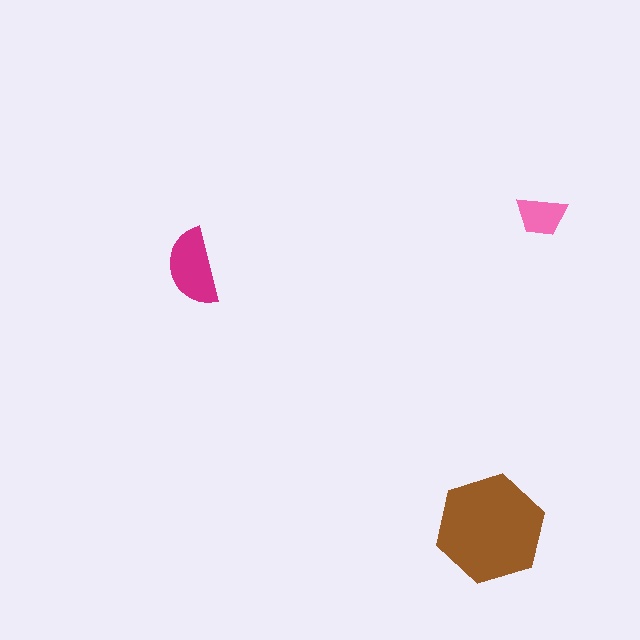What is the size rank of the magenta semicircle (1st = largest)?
2nd.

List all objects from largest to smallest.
The brown hexagon, the magenta semicircle, the pink trapezoid.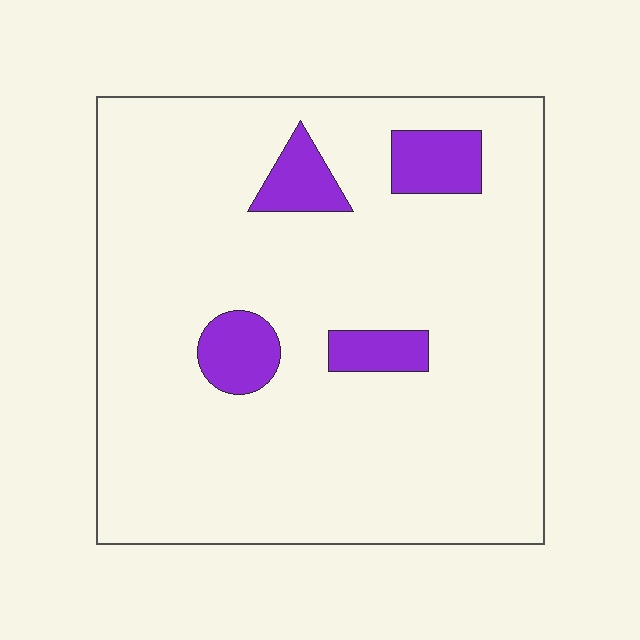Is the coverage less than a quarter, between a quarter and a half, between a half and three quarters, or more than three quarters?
Less than a quarter.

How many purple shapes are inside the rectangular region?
4.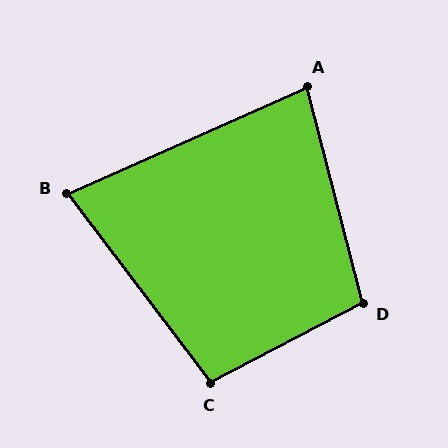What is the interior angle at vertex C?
Approximately 99 degrees (obtuse).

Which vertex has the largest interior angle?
D, at approximately 103 degrees.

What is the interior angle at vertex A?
Approximately 81 degrees (acute).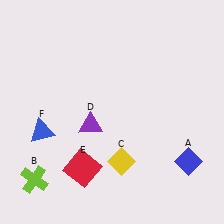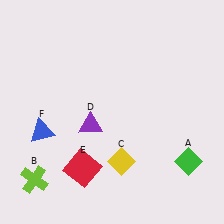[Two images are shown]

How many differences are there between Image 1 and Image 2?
There is 1 difference between the two images.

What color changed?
The diamond (A) changed from blue in Image 1 to green in Image 2.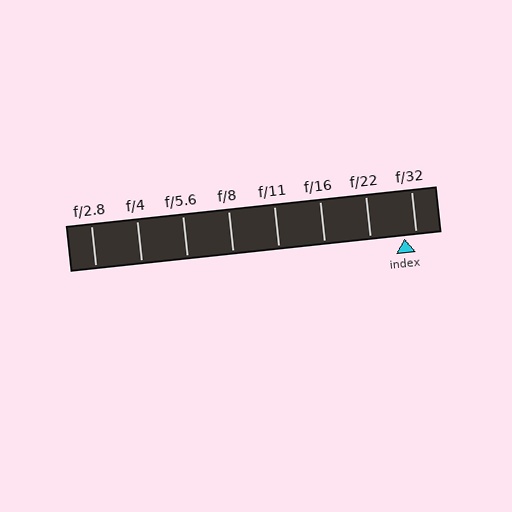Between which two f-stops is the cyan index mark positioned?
The index mark is between f/22 and f/32.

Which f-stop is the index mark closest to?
The index mark is closest to f/32.